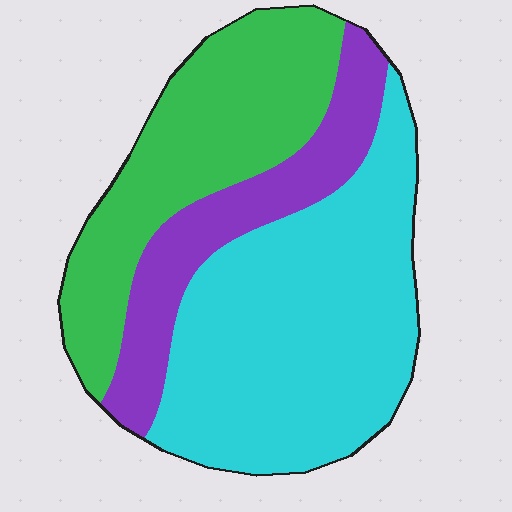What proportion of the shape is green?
Green covers about 30% of the shape.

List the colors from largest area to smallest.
From largest to smallest: cyan, green, purple.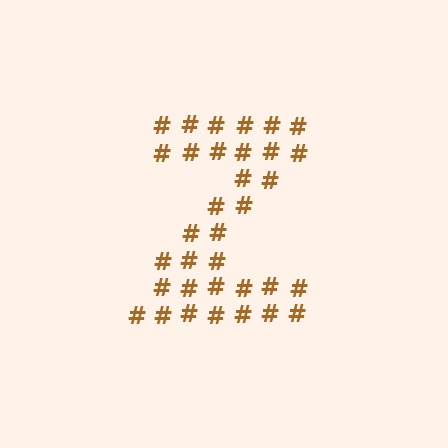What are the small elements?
The small elements are hash symbols.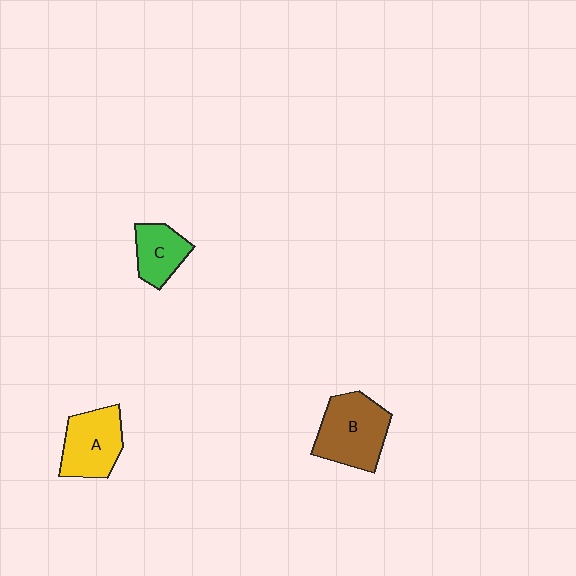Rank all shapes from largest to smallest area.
From largest to smallest: B (brown), A (yellow), C (green).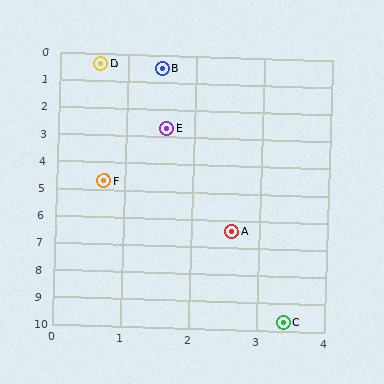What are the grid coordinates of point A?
Point A is at approximately (2.6, 6.4).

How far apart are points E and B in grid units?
Points E and B are about 2.2 grid units apart.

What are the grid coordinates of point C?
Point C is at approximately (3.4, 9.7).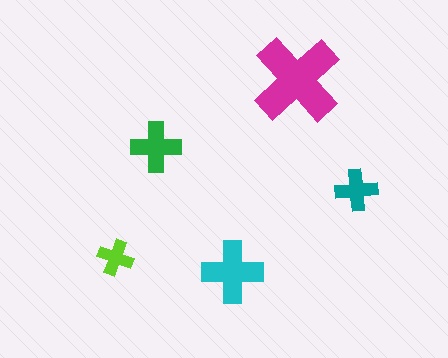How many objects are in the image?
There are 5 objects in the image.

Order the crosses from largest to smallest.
the magenta one, the cyan one, the green one, the teal one, the lime one.